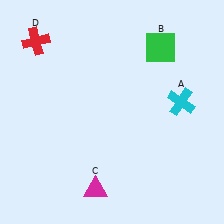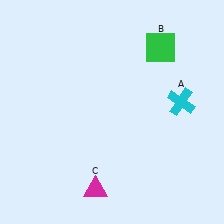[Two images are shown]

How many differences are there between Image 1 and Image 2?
There is 1 difference between the two images.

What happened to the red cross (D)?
The red cross (D) was removed in Image 2. It was in the top-left area of Image 1.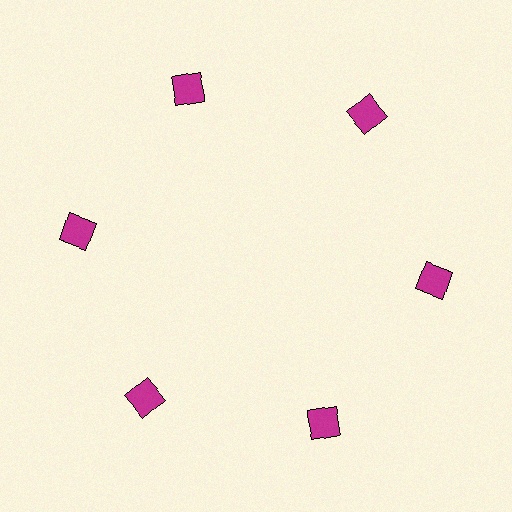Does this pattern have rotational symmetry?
Yes, this pattern has 6-fold rotational symmetry. It looks the same after rotating 60 degrees around the center.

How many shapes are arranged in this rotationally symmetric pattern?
There are 6 shapes, arranged in 6 groups of 1.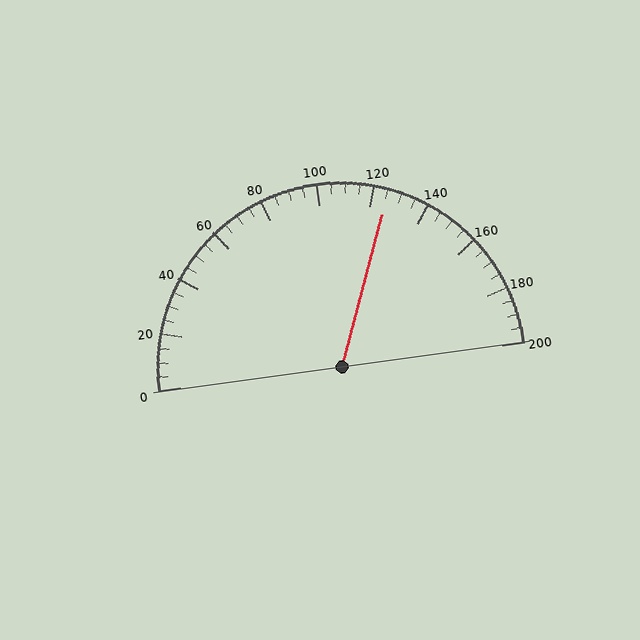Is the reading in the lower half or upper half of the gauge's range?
The reading is in the upper half of the range (0 to 200).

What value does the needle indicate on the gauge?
The needle indicates approximately 125.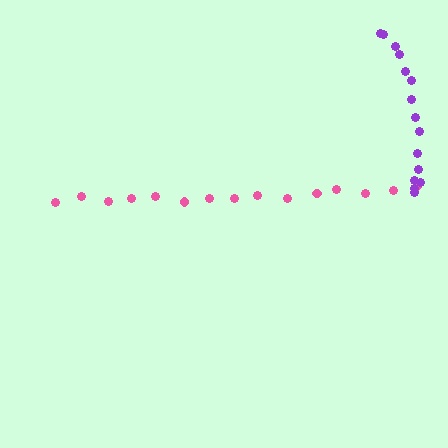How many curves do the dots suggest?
There are 2 distinct paths.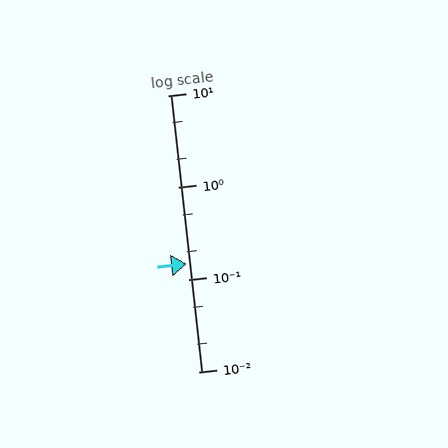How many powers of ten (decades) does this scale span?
The scale spans 3 decades, from 0.01 to 10.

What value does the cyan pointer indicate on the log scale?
The pointer indicates approximately 0.15.